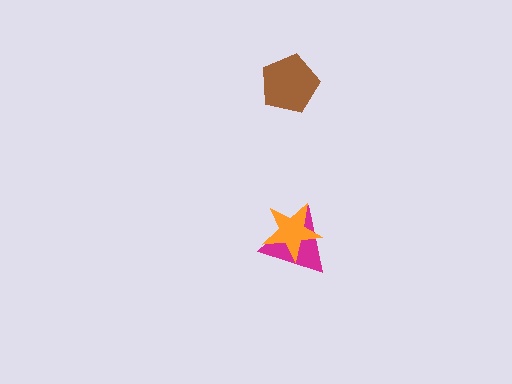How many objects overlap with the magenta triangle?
1 object overlaps with the magenta triangle.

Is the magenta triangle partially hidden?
Yes, it is partially covered by another shape.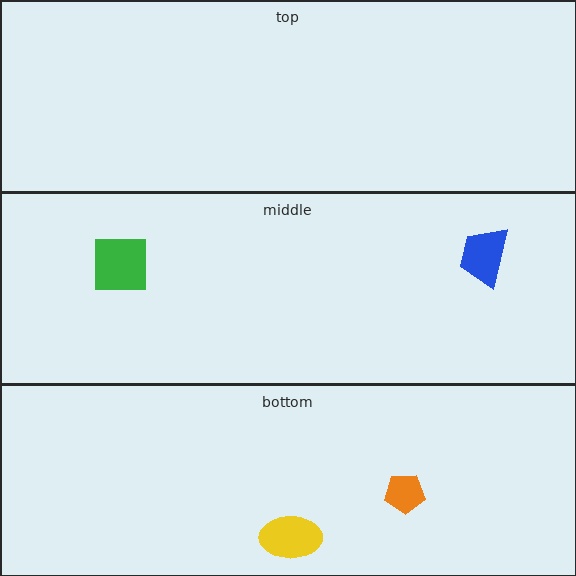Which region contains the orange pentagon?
The bottom region.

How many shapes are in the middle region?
2.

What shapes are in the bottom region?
The orange pentagon, the yellow ellipse.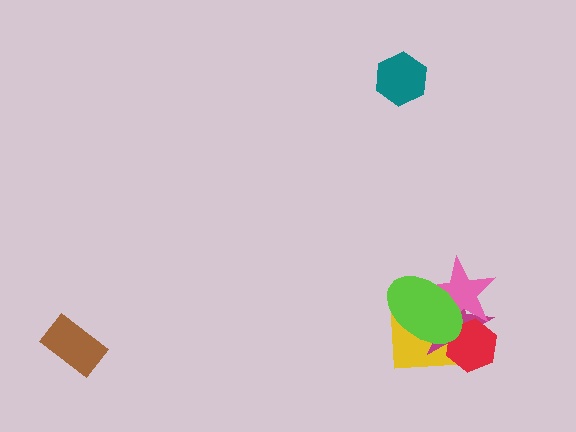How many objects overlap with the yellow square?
4 objects overlap with the yellow square.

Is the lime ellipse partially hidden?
No, no other shape covers it.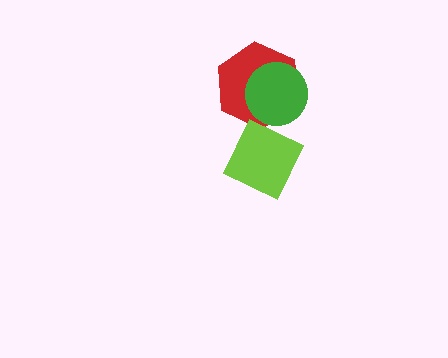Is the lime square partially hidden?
No, no other shape covers it.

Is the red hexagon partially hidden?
Yes, it is partially covered by another shape.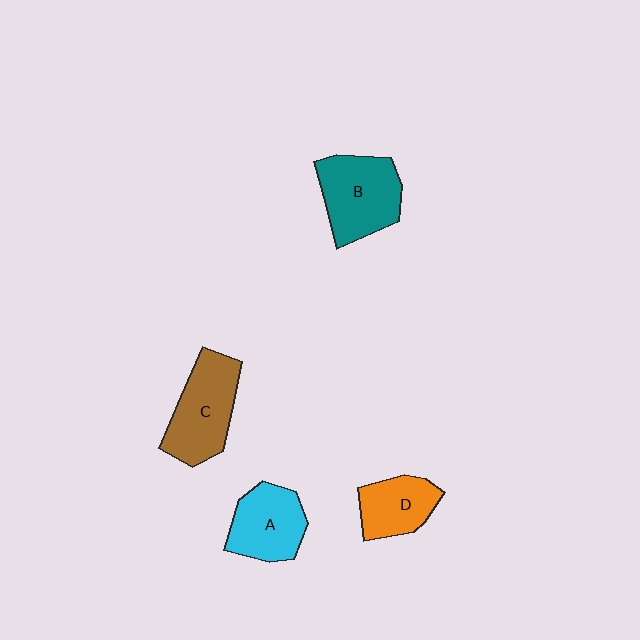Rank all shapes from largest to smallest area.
From largest to smallest: B (teal), C (brown), A (cyan), D (orange).